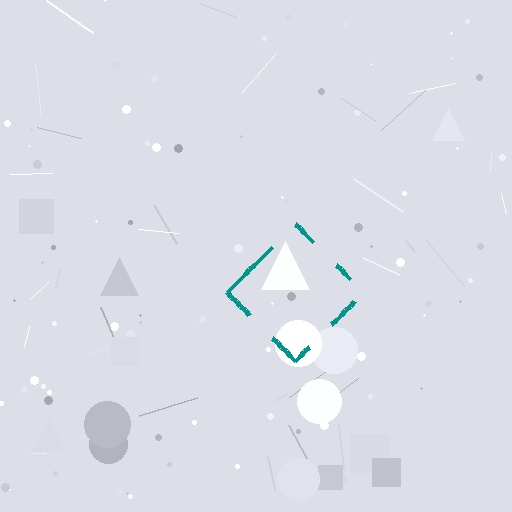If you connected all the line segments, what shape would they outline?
They would outline a diamond.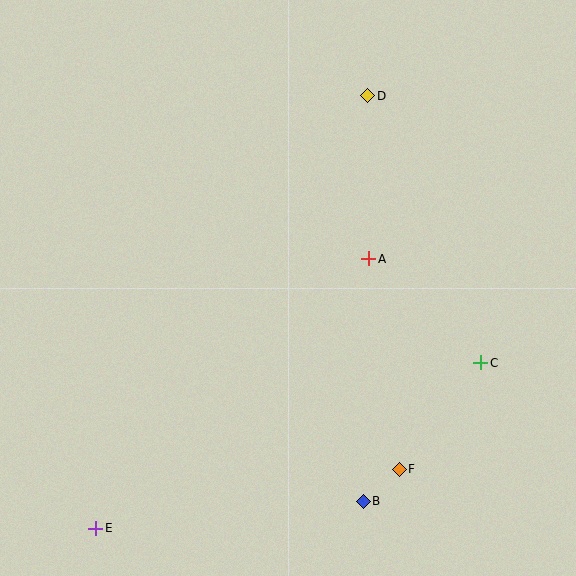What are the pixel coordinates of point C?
Point C is at (481, 363).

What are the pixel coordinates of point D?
Point D is at (368, 96).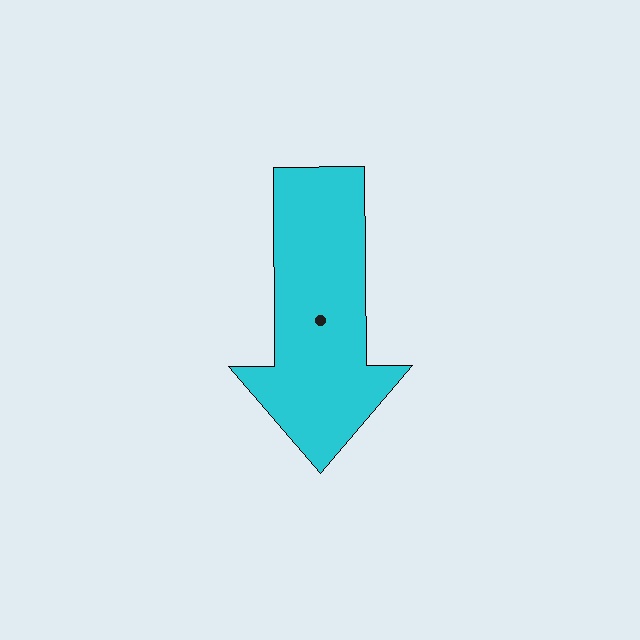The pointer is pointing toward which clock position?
Roughly 6 o'clock.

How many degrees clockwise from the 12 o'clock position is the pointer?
Approximately 180 degrees.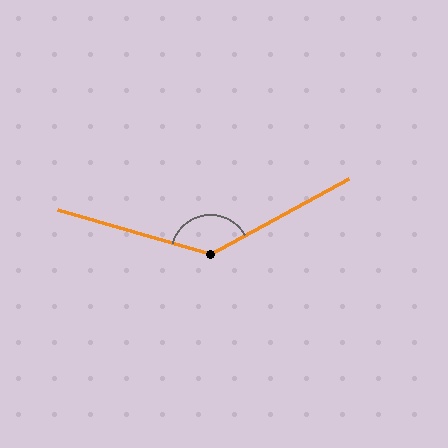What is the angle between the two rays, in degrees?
Approximately 135 degrees.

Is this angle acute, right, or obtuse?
It is obtuse.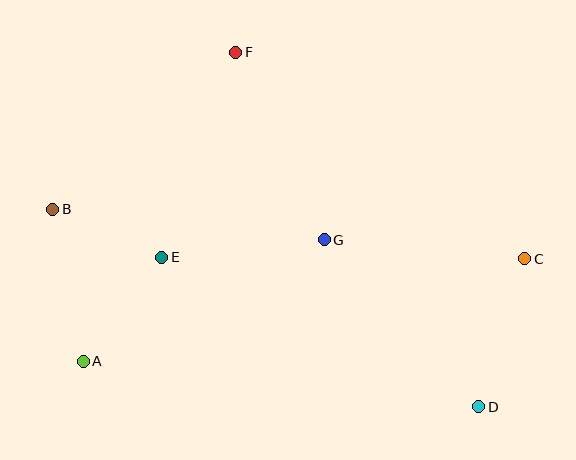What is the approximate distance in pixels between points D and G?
The distance between D and G is approximately 227 pixels.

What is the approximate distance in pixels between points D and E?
The distance between D and E is approximately 350 pixels.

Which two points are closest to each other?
Points B and E are closest to each other.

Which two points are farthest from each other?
Points B and C are farthest from each other.